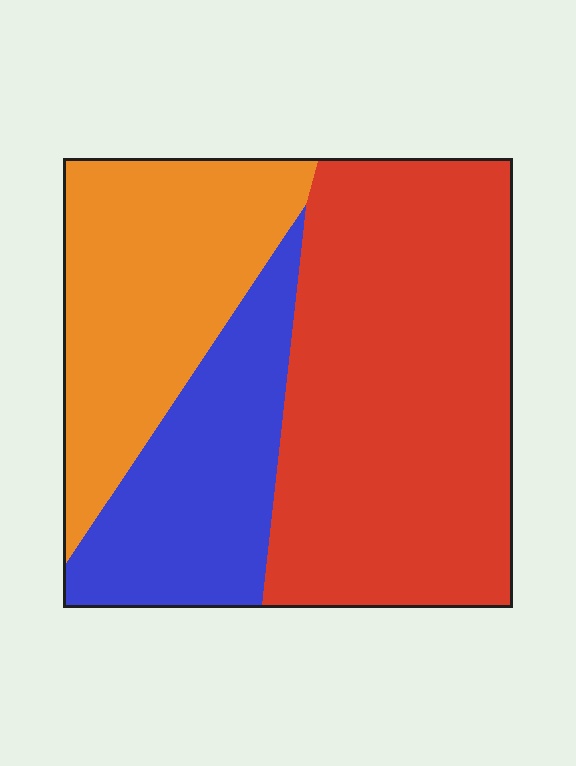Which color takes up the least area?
Blue, at roughly 20%.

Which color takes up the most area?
Red, at roughly 50%.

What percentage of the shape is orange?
Orange covers roughly 30% of the shape.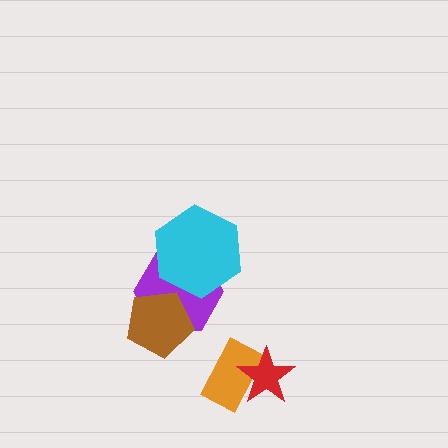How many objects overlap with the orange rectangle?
1 object overlaps with the orange rectangle.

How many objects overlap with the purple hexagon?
2 objects overlap with the purple hexagon.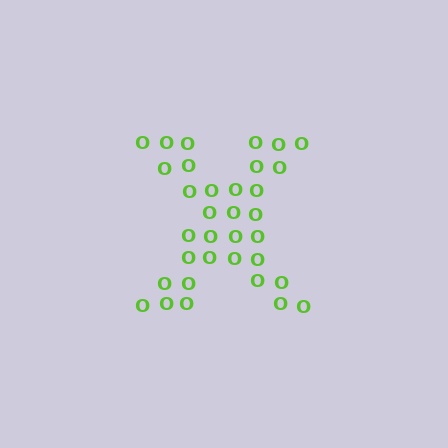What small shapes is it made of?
It is made of small letter O's.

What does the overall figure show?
The overall figure shows the letter X.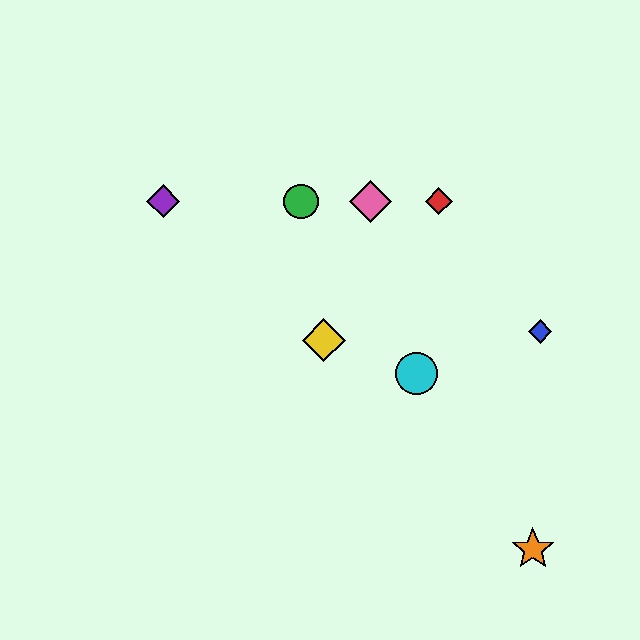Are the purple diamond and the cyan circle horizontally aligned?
No, the purple diamond is at y≈201 and the cyan circle is at y≈373.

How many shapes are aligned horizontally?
4 shapes (the red diamond, the green circle, the purple diamond, the pink diamond) are aligned horizontally.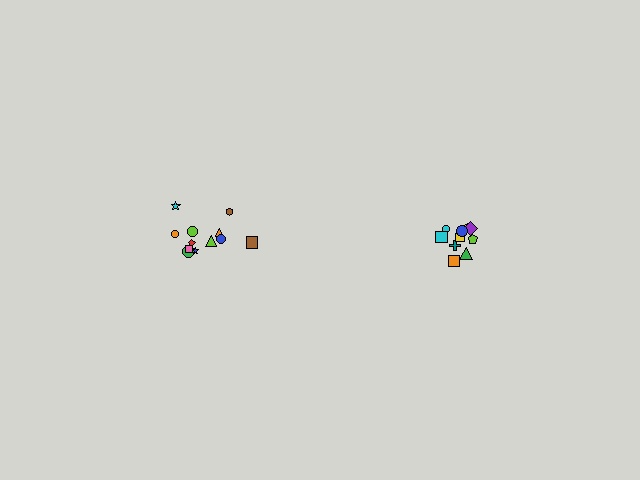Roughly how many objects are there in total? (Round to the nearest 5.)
Roughly 20 objects in total.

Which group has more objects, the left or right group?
The left group.